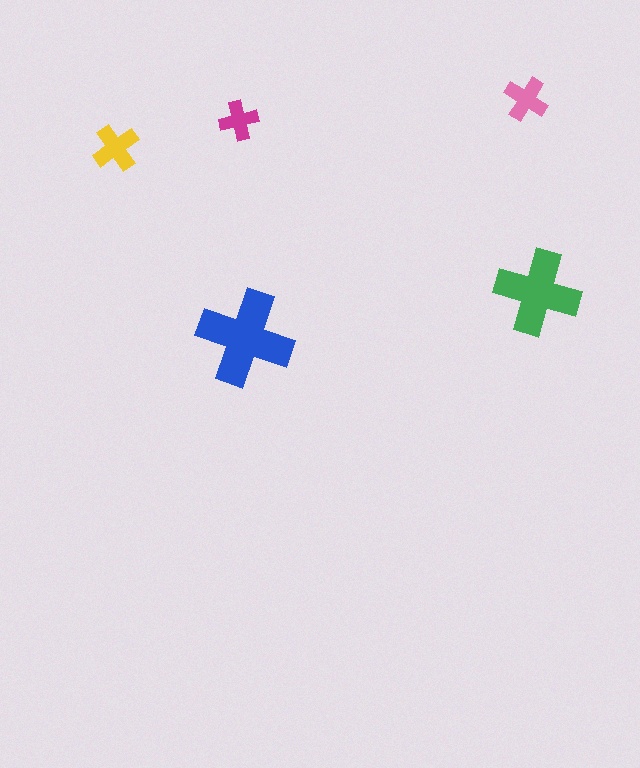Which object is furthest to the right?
The green cross is rightmost.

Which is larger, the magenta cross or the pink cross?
The pink one.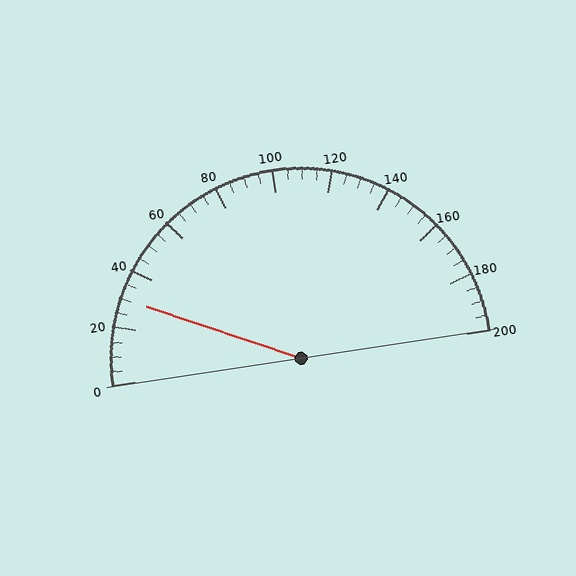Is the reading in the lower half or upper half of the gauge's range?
The reading is in the lower half of the range (0 to 200).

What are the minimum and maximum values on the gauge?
The gauge ranges from 0 to 200.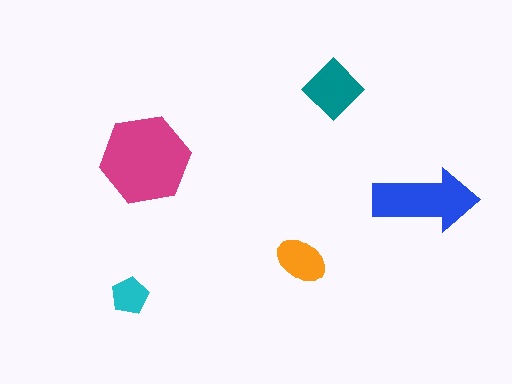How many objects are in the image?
There are 5 objects in the image.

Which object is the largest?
The magenta hexagon.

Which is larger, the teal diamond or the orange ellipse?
The teal diamond.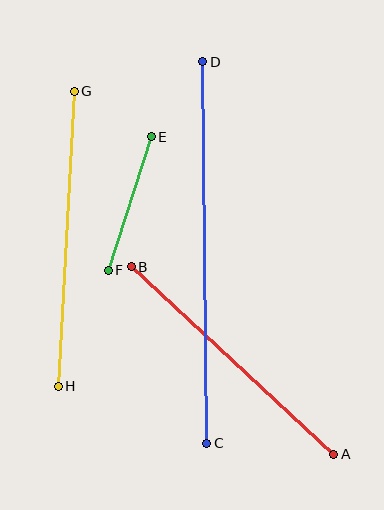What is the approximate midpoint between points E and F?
The midpoint is at approximately (130, 204) pixels.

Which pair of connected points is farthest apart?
Points C and D are farthest apart.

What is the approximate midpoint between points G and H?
The midpoint is at approximately (66, 239) pixels.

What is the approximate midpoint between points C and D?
The midpoint is at approximately (205, 253) pixels.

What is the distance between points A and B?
The distance is approximately 276 pixels.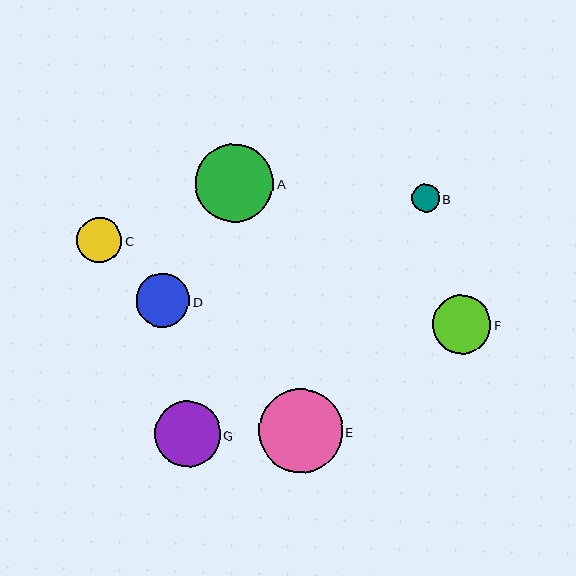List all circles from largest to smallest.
From largest to smallest: E, A, G, F, D, C, B.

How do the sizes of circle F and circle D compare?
Circle F and circle D are approximately the same size.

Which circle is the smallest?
Circle B is the smallest with a size of approximately 28 pixels.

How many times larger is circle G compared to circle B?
Circle G is approximately 2.4 times the size of circle B.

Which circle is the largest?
Circle E is the largest with a size of approximately 84 pixels.